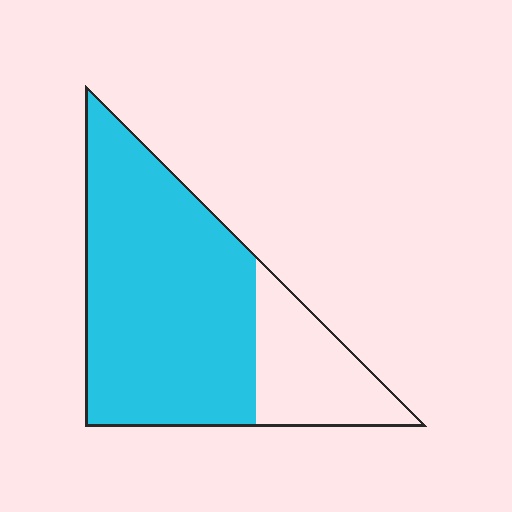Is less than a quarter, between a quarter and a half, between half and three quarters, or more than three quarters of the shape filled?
Between half and three quarters.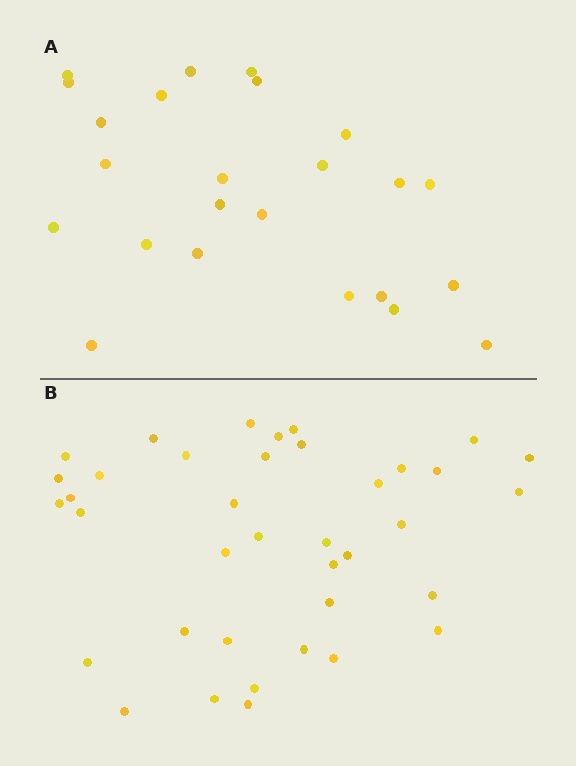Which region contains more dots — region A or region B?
Region B (the bottom region) has more dots.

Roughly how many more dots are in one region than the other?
Region B has approximately 15 more dots than region A.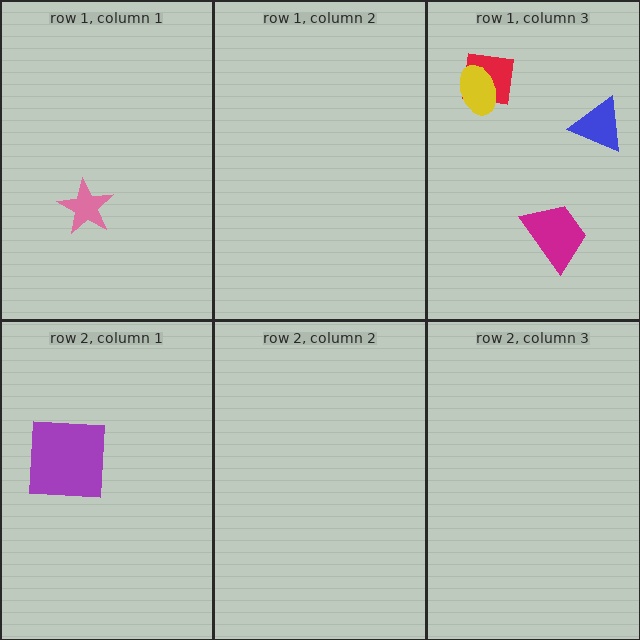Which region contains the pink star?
The row 1, column 1 region.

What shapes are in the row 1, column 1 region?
The pink star.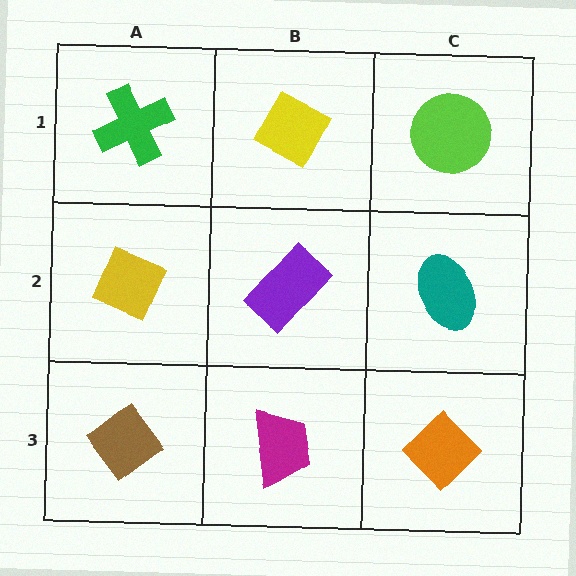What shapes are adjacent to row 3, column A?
A yellow diamond (row 2, column A), a magenta trapezoid (row 3, column B).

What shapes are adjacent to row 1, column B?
A purple rectangle (row 2, column B), a green cross (row 1, column A), a lime circle (row 1, column C).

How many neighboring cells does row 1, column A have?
2.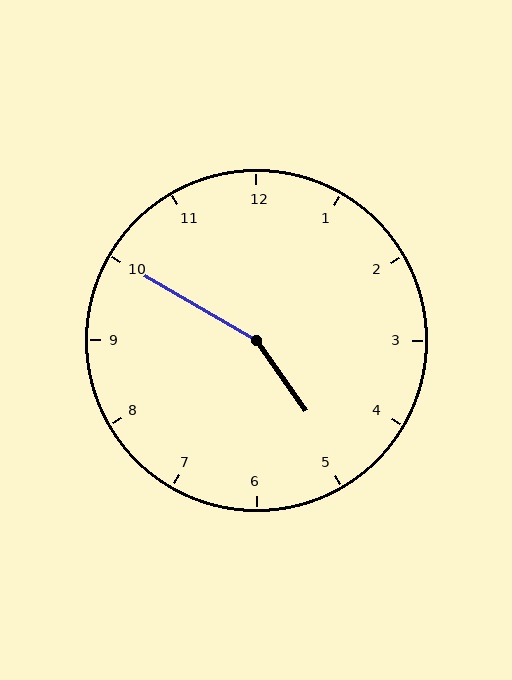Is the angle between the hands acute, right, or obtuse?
It is obtuse.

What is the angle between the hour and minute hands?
Approximately 155 degrees.